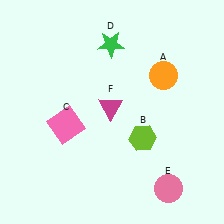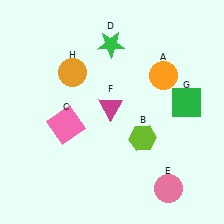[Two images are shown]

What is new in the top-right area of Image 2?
A green square (G) was added in the top-right area of Image 2.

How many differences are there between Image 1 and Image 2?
There are 2 differences between the two images.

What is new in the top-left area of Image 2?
An orange circle (H) was added in the top-left area of Image 2.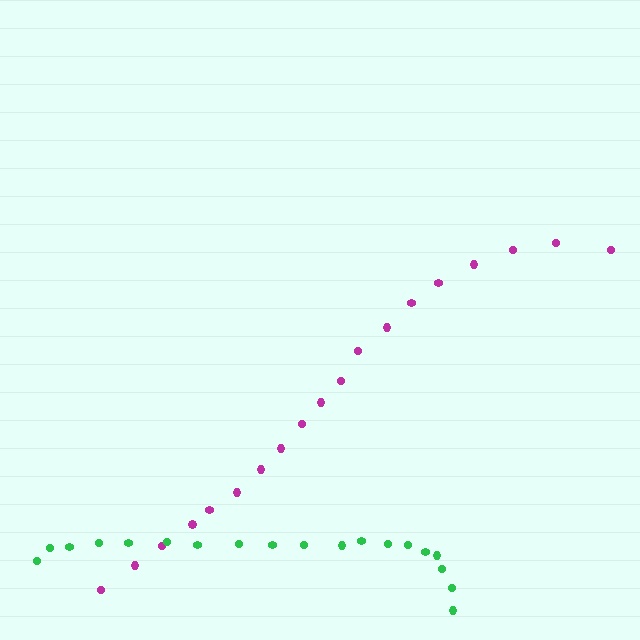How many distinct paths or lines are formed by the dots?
There are 2 distinct paths.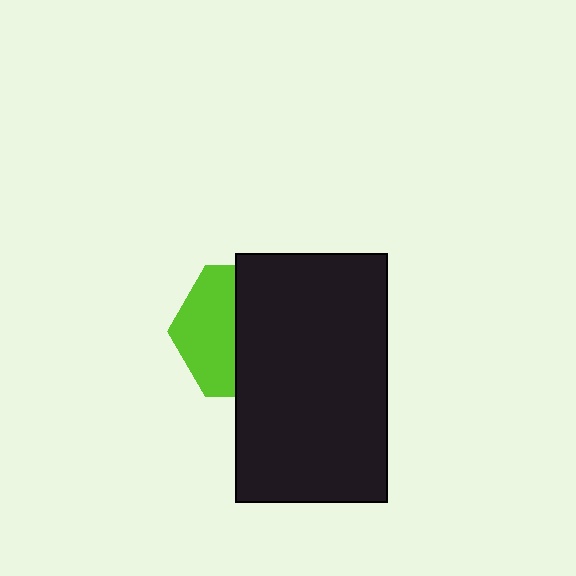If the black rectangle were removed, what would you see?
You would see the complete lime hexagon.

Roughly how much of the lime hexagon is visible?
A small part of it is visible (roughly 43%).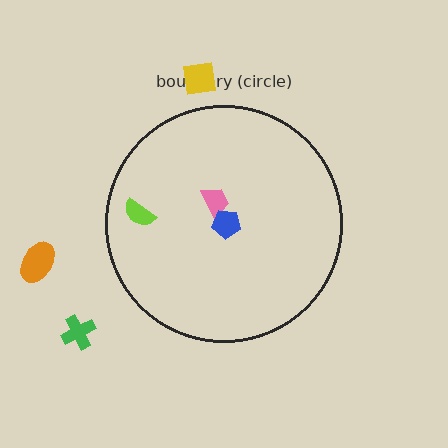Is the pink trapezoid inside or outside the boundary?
Inside.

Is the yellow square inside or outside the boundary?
Outside.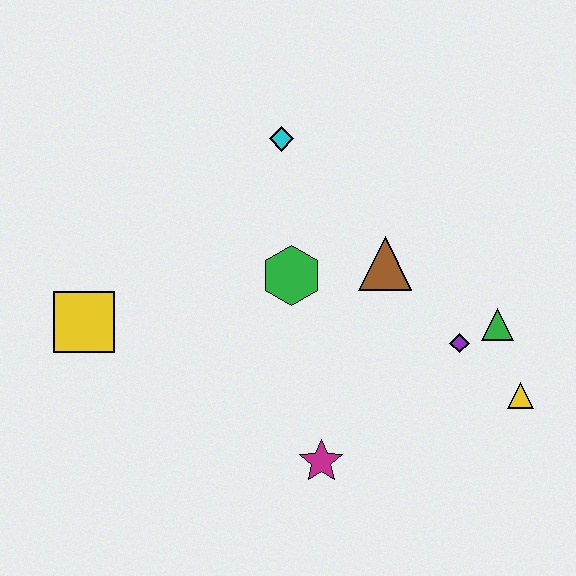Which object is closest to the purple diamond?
The green triangle is closest to the purple diamond.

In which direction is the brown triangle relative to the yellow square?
The brown triangle is to the right of the yellow square.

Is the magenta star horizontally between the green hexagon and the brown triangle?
Yes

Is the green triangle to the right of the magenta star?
Yes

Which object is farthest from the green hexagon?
The yellow triangle is farthest from the green hexagon.